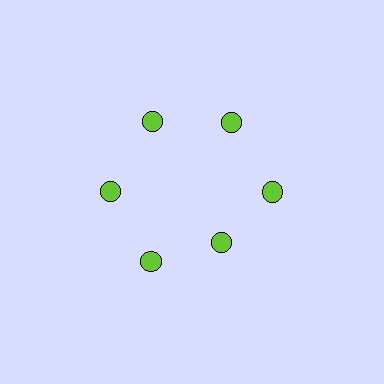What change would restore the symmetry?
The symmetry would be restored by moving it outward, back onto the ring so that all 6 circles sit at equal angles and equal distance from the center.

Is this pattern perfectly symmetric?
No. The 6 lime circles are arranged in a ring, but one element near the 5 o'clock position is pulled inward toward the center, breaking the 6-fold rotational symmetry.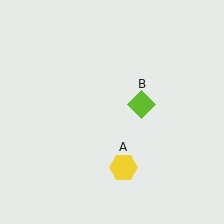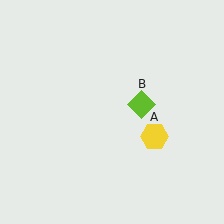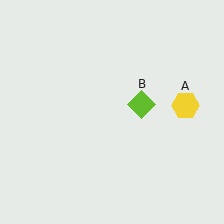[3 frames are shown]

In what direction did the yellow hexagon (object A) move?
The yellow hexagon (object A) moved up and to the right.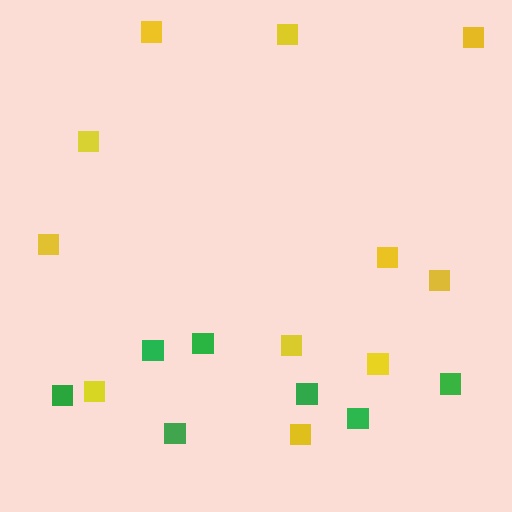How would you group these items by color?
There are 2 groups: one group of yellow squares (11) and one group of green squares (7).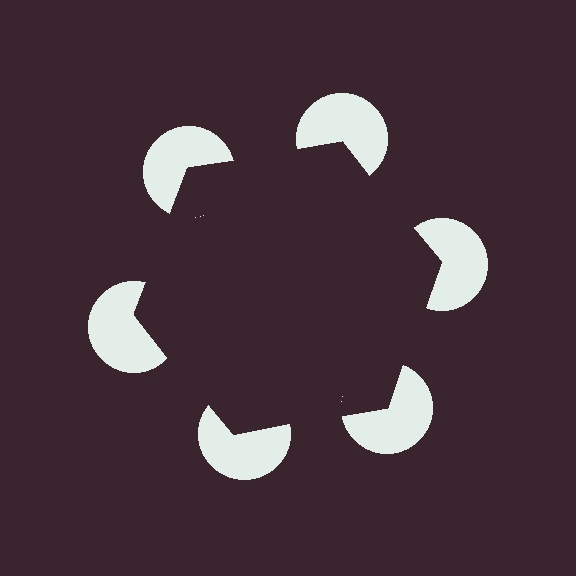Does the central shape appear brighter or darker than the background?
It typically appears slightly darker than the background, even though no actual brightness change is drawn.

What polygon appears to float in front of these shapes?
An illusory hexagon — its edges are inferred from the aligned wedge cuts in the pac-man discs, not physically drawn.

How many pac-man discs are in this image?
There are 6 — one at each vertex of the illusory hexagon.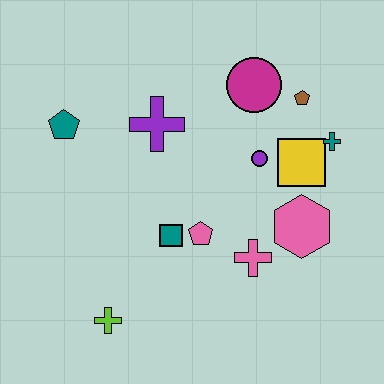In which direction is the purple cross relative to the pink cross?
The purple cross is above the pink cross.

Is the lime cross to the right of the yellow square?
No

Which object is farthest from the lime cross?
The brown pentagon is farthest from the lime cross.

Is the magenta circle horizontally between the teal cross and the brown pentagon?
No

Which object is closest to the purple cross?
The teal pentagon is closest to the purple cross.